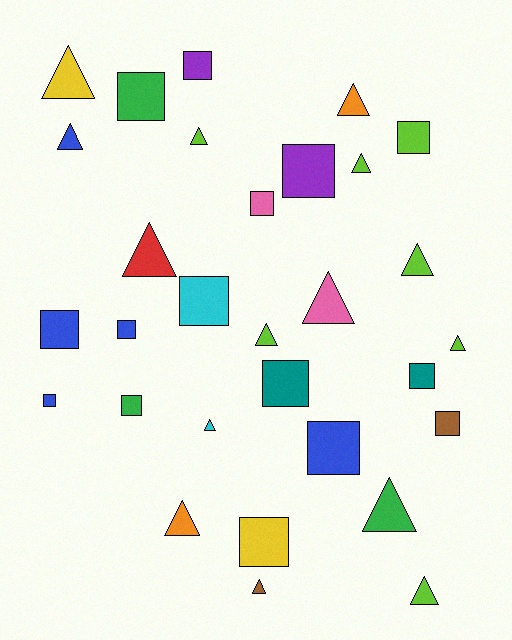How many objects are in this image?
There are 30 objects.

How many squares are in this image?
There are 15 squares.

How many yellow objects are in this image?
There are 2 yellow objects.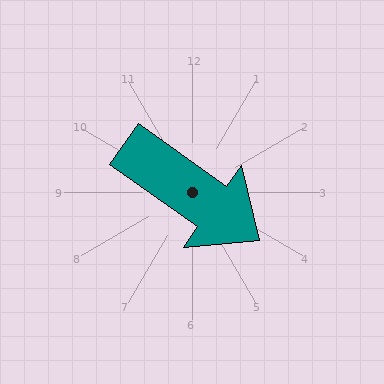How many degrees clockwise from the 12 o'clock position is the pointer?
Approximately 125 degrees.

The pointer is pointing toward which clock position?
Roughly 4 o'clock.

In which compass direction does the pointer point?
Southeast.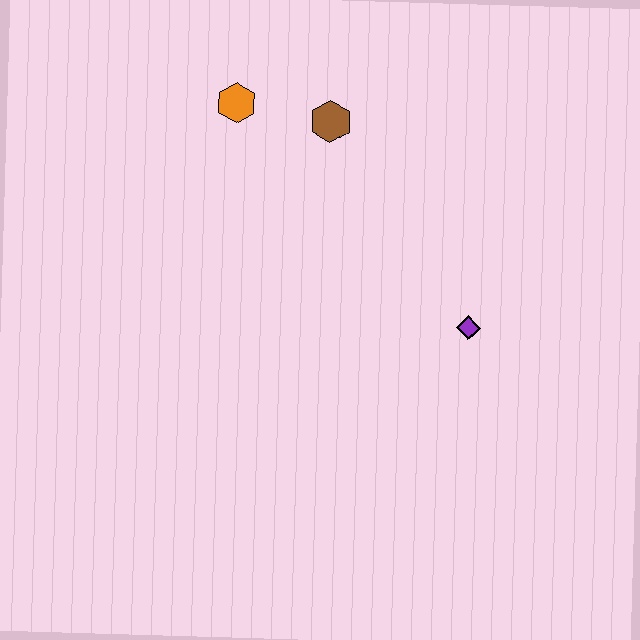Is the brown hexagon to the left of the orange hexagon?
No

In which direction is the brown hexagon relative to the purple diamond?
The brown hexagon is above the purple diamond.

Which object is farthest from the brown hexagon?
The purple diamond is farthest from the brown hexagon.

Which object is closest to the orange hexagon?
The brown hexagon is closest to the orange hexagon.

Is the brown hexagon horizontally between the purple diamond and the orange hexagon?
Yes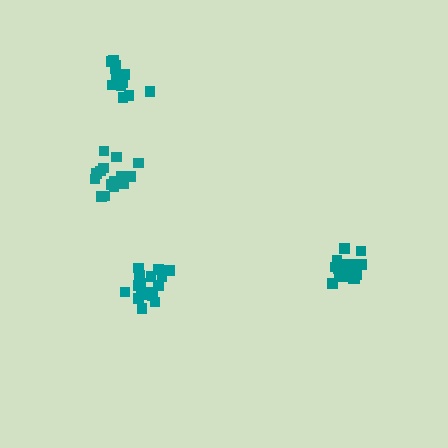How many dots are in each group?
Group 1: 15 dots, Group 2: 13 dots, Group 3: 18 dots, Group 4: 18 dots (64 total).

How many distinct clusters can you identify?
There are 4 distinct clusters.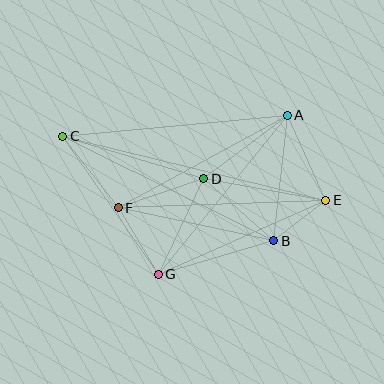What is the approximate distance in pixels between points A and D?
The distance between A and D is approximately 105 pixels.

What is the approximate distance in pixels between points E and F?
The distance between E and F is approximately 208 pixels.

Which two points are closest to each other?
Points B and E are closest to each other.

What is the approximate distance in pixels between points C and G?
The distance between C and G is approximately 168 pixels.